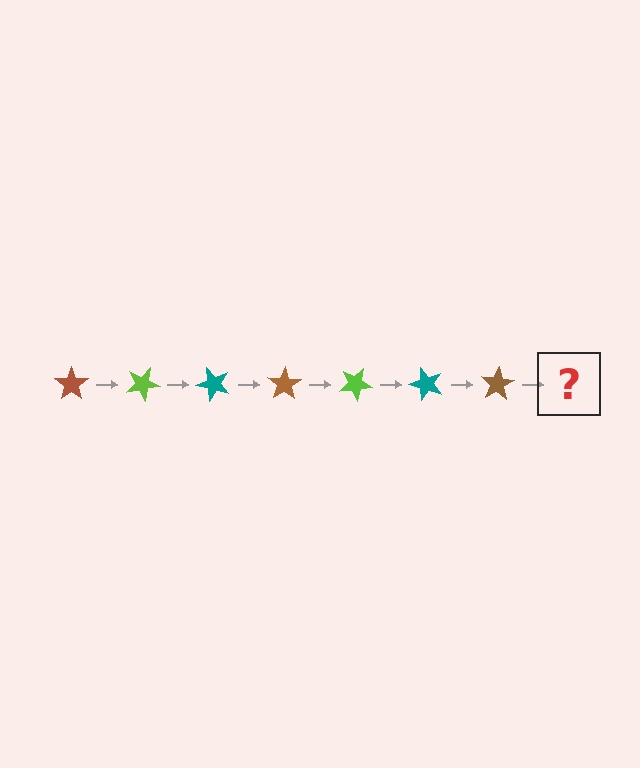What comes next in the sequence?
The next element should be a lime star, rotated 175 degrees from the start.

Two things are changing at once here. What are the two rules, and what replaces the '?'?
The two rules are that it rotates 25 degrees each step and the color cycles through brown, lime, and teal. The '?' should be a lime star, rotated 175 degrees from the start.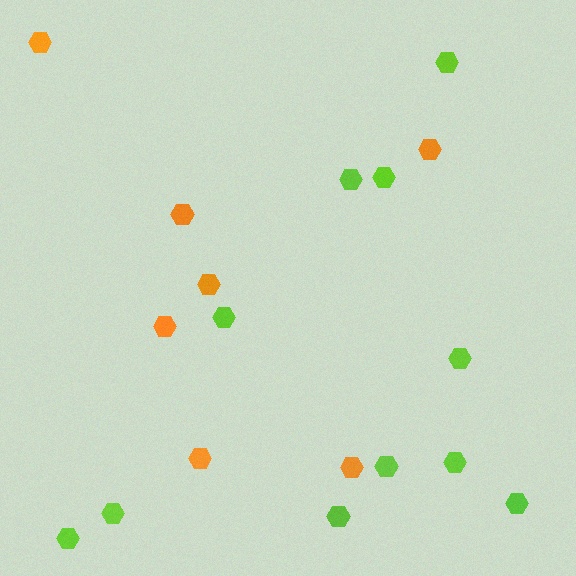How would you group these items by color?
There are 2 groups: one group of lime hexagons (11) and one group of orange hexagons (7).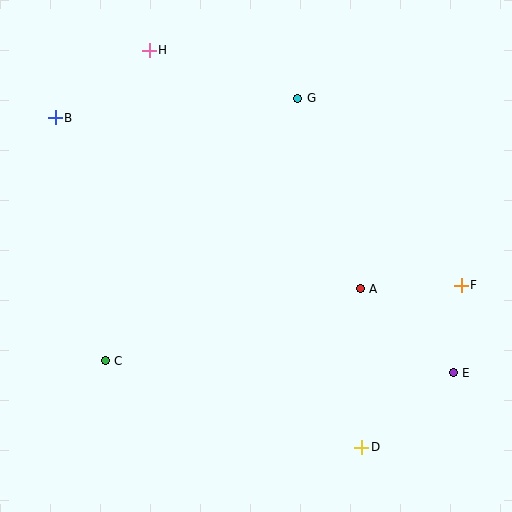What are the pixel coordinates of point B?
Point B is at (55, 118).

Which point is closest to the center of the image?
Point A at (360, 289) is closest to the center.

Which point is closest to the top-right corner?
Point G is closest to the top-right corner.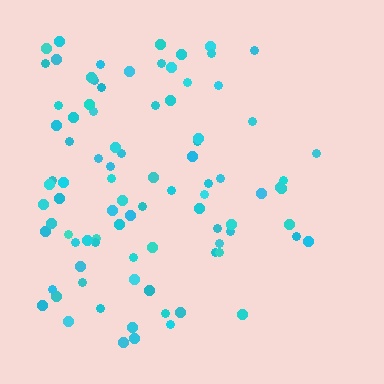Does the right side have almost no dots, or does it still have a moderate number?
Still a moderate number, just noticeably fewer than the left.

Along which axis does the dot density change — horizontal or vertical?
Horizontal.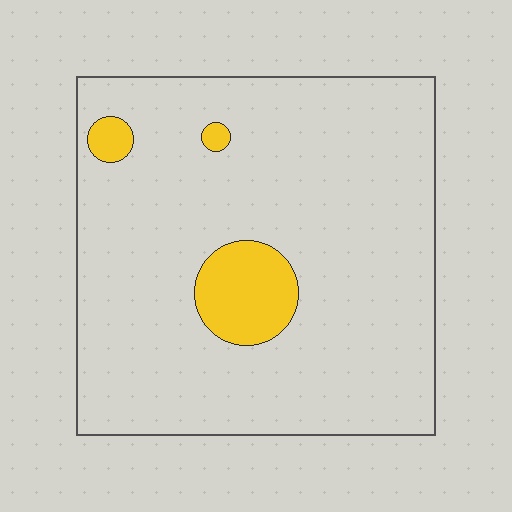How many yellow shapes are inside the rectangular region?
3.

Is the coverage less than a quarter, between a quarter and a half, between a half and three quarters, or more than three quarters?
Less than a quarter.